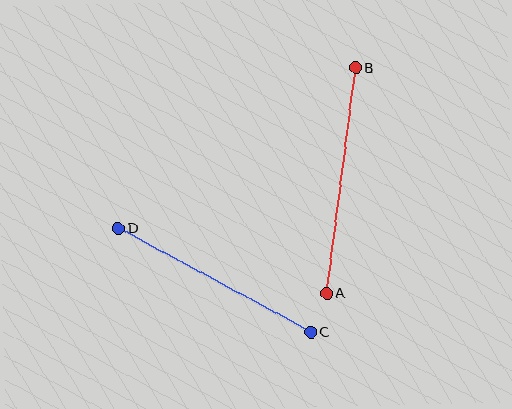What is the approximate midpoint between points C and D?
The midpoint is at approximately (215, 280) pixels.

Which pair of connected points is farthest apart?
Points A and B are farthest apart.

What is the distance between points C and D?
The distance is approximately 219 pixels.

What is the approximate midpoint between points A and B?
The midpoint is at approximately (341, 181) pixels.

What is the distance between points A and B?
The distance is approximately 227 pixels.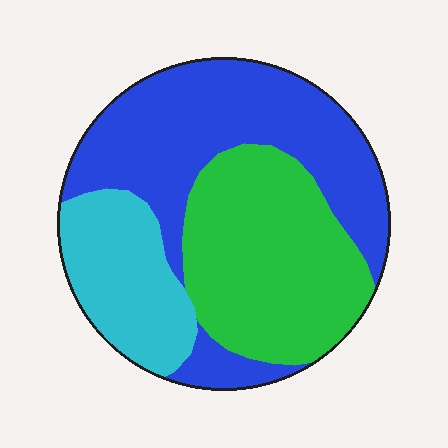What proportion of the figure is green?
Green takes up about three eighths (3/8) of the figure.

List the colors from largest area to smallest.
From largest to smallest: blue, green, cyan.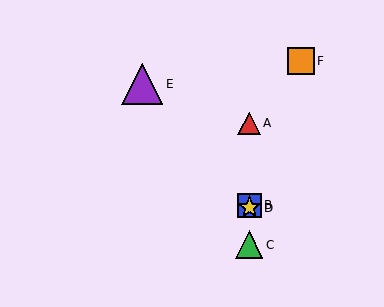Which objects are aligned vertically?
Objects A, B, C, D are aligned vertically.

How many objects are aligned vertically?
4 objects (A, B, C, D) are aligned vertically.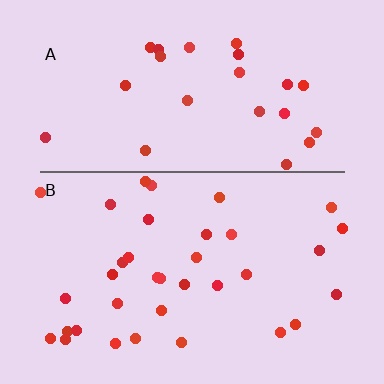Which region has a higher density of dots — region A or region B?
B (the bottom).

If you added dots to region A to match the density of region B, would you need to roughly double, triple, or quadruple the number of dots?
Approximately double.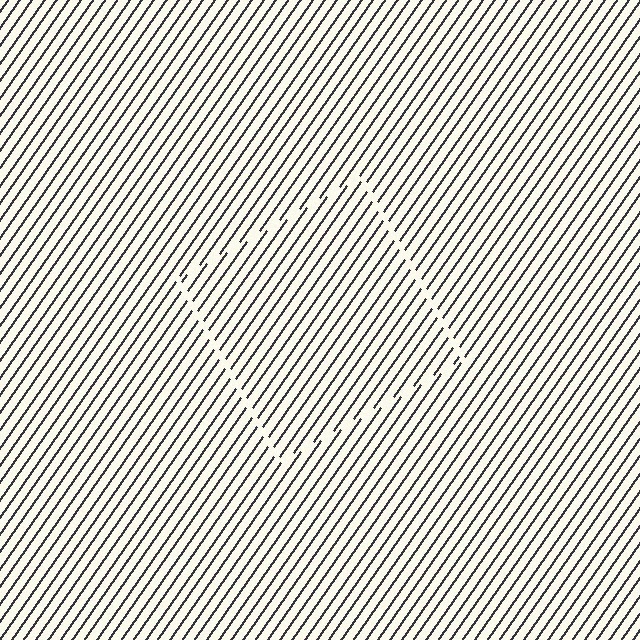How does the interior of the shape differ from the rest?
The interior of the shape contains the same grating, shifted by half a period — the contour is defined by the phase discontinuity where line-ends from the inner and outer gratings abut.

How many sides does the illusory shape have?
4 sides — the line-ends trace a square.